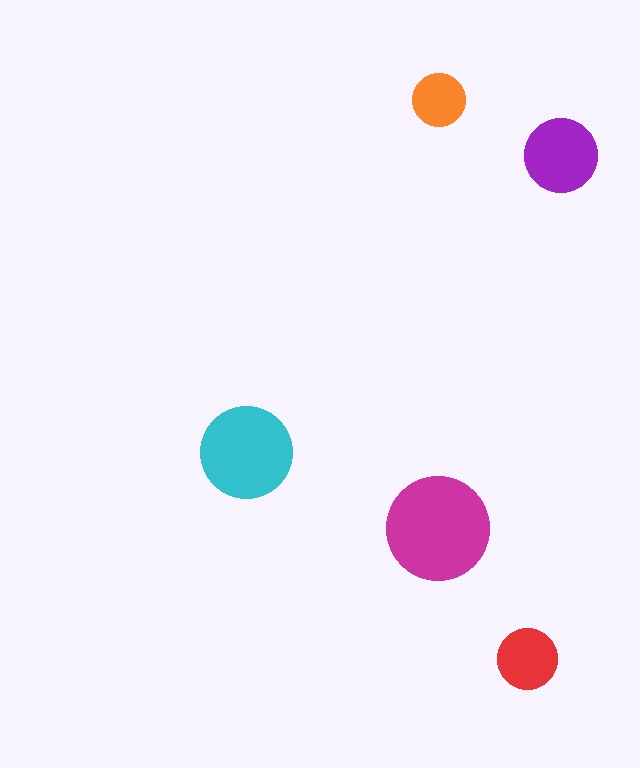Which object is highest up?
The orange circle is topmost.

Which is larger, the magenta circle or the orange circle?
The magenta one.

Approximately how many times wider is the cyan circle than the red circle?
About 1.5 times wider.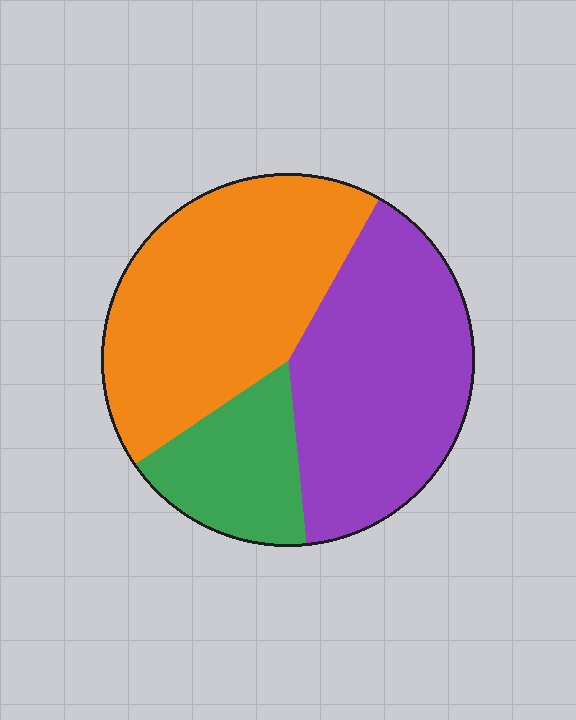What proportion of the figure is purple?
Purple takes up about two fifths (2/5) of the figure.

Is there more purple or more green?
Purple.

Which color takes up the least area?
Green, at roughly 15%.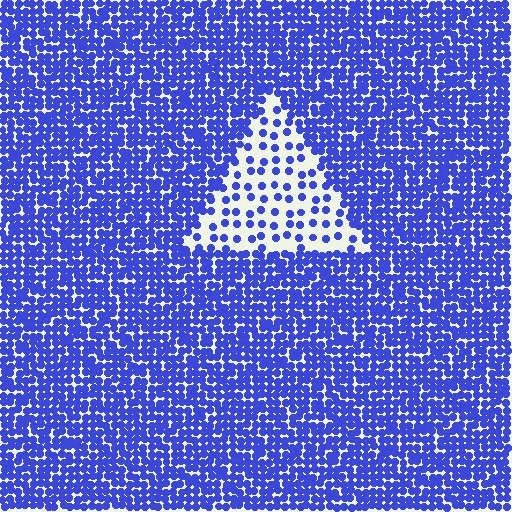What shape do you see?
I see a triangle.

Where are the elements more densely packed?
The elements are more densely packed outside the triangle boundary.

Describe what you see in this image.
The image contains small blue elements arranged at two different densities. A triangle-shaped region is visible where the elements are less densely packed than the surrounding area.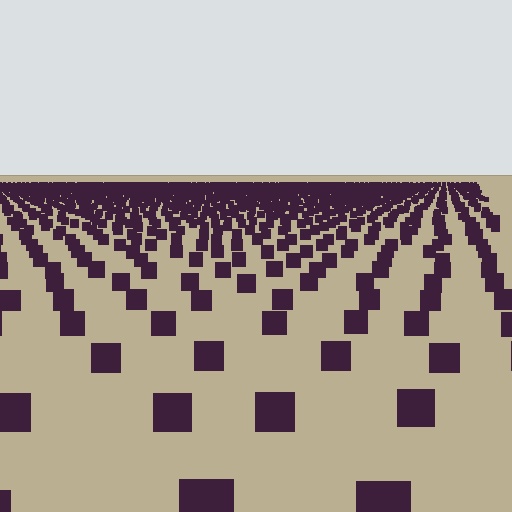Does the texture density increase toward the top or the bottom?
Density increases toward the top.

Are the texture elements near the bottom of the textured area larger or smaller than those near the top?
Larger. Near the bottom, elements are closer to the viewer and appear at a bigger on-screen size.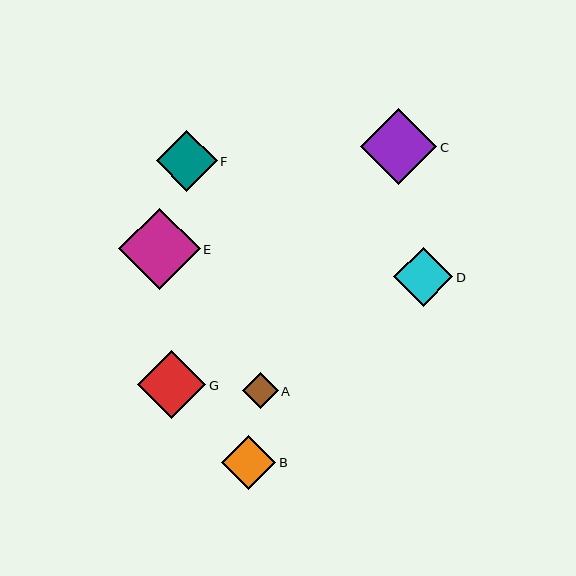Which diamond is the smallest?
Diamond A is the smallest with a size of approximately 36 pixels.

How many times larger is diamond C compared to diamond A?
Diamond C is approximately 2.1 times the size of diamond A.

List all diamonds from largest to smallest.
From largest to smallest: E, C, G, F, D, B, A.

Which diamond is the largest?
Diamond E is the largest with a size of approximately 82 pixels.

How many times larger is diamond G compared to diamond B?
Diamond G is approximately 1.2 times the size of diamond B.